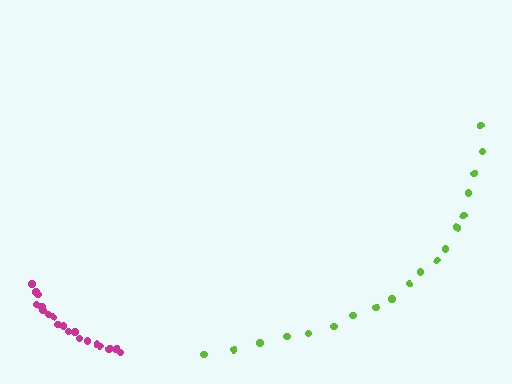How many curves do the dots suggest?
There are 2 distinct paths.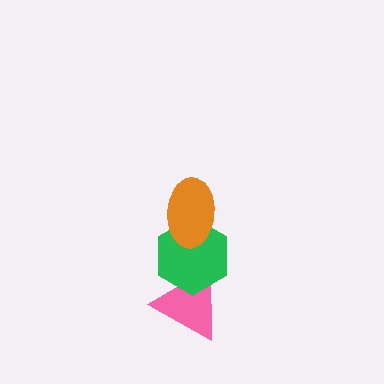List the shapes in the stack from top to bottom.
From top to bottom: the orange ellipse, the green hexagon, the pink triangle.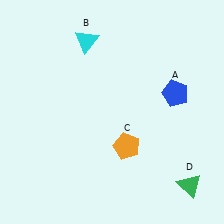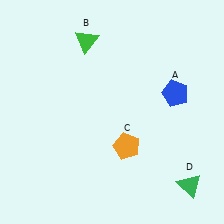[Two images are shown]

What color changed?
The triangle (B) changed from cyan in Image 1 to green in Image 2.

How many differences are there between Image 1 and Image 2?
There is 1 difference between the two images.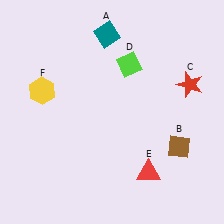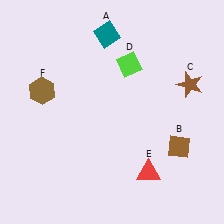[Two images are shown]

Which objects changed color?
C changed from red to brown. F changed from yellow to brown.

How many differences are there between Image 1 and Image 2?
There are 2 differences between the two images.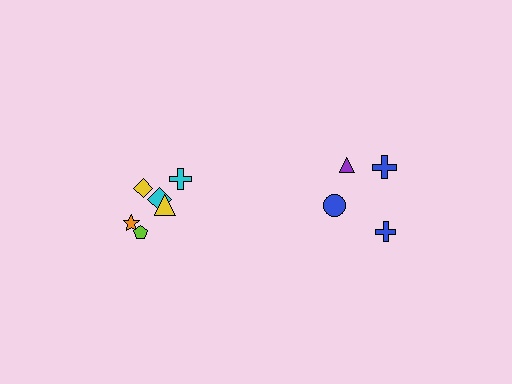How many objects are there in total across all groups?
There are 10 objects.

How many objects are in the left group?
There are 6 objects.